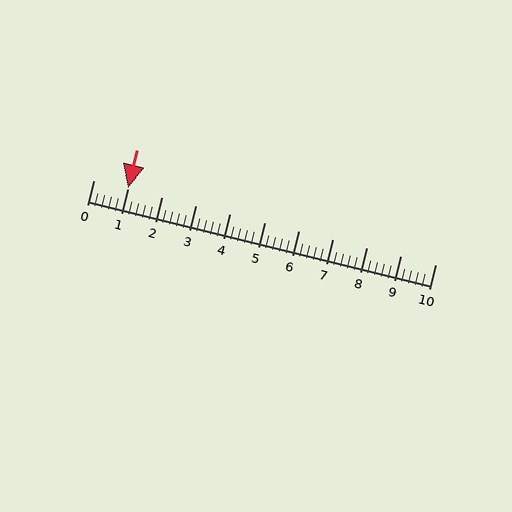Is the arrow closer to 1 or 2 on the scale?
The arrow is closer to 1.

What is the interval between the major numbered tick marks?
The major tick marks are spaced 1 units apart.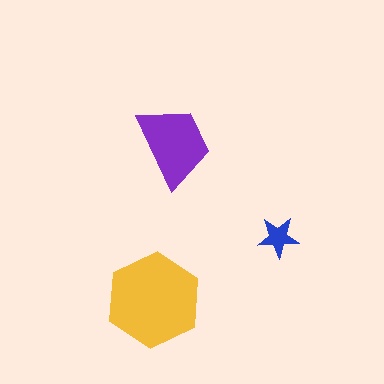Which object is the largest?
The yellow hexagon.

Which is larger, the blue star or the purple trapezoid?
The purple trapezoid.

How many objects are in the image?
There are 3 objects in the image.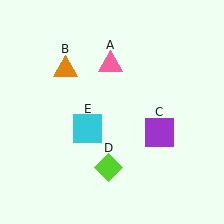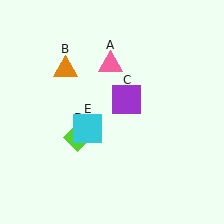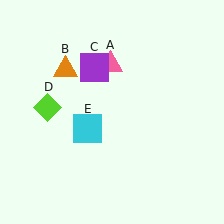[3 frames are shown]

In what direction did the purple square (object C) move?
The purple square (object C) moved up and to the left.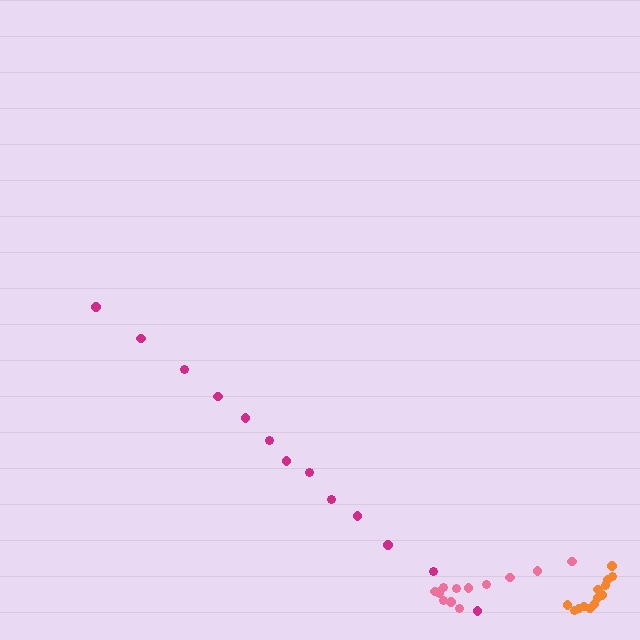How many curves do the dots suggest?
There are 3 distinct paths.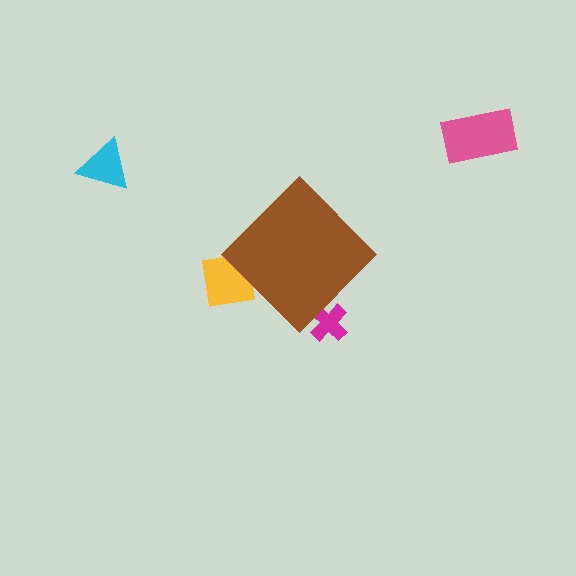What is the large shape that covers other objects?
A brown diamond.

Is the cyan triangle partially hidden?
No, the cyan triangle is fully visible.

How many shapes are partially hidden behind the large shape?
2 shapes are partially hidden.